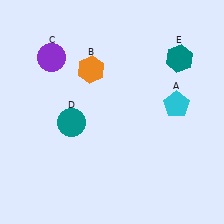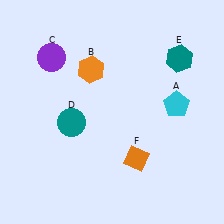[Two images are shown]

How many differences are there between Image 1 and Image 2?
There is 1 difference between the two images.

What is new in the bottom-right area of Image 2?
An orange diamond (F) was added in the bottom-right area of Image 2.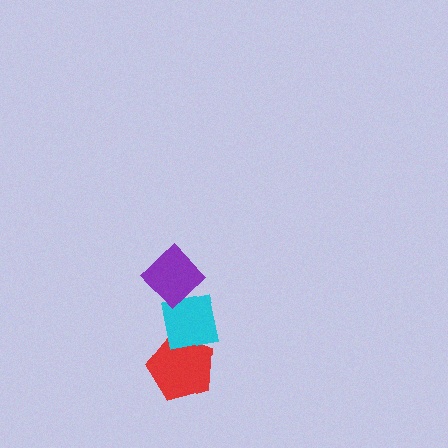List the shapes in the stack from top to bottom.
From top to bottom: the purple diamond, the cyan square, the red pentagon.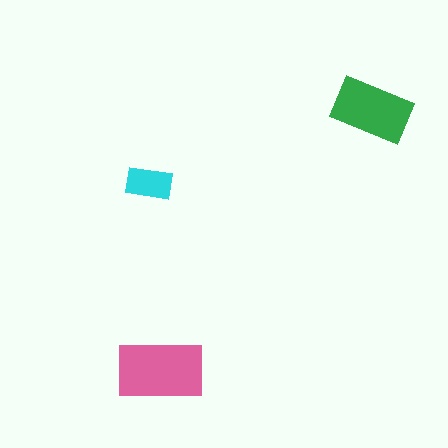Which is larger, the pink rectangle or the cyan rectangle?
The pink one.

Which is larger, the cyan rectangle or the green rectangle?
The green one.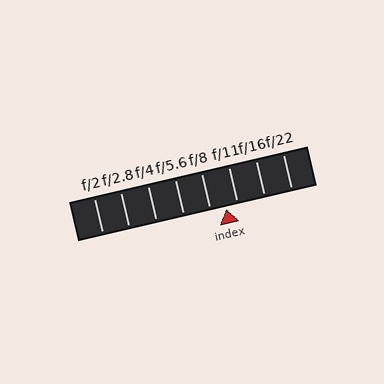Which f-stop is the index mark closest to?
The index mark is closest to f/11.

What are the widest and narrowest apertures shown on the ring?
The widest aperture shown is f/2 and the narrowest is f/22.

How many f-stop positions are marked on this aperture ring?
There are 8 f-stop positions marked.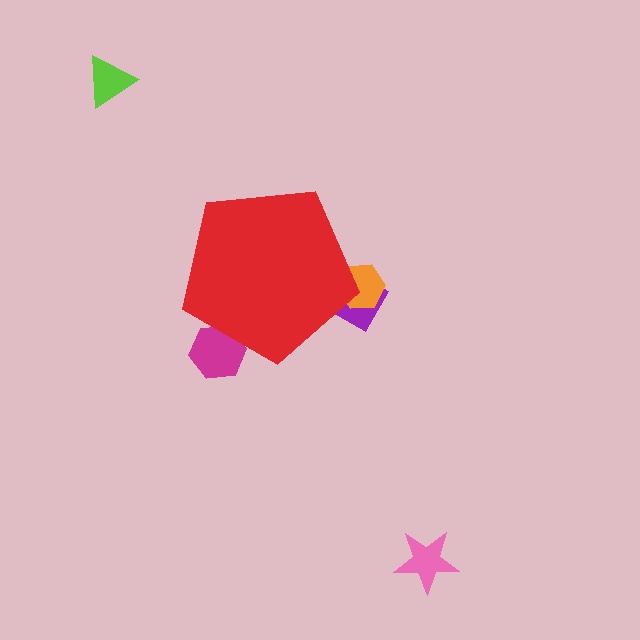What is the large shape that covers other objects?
A red pentagon.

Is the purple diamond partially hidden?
Yes, the purple diamond is partially hidden behind the red pentagon.